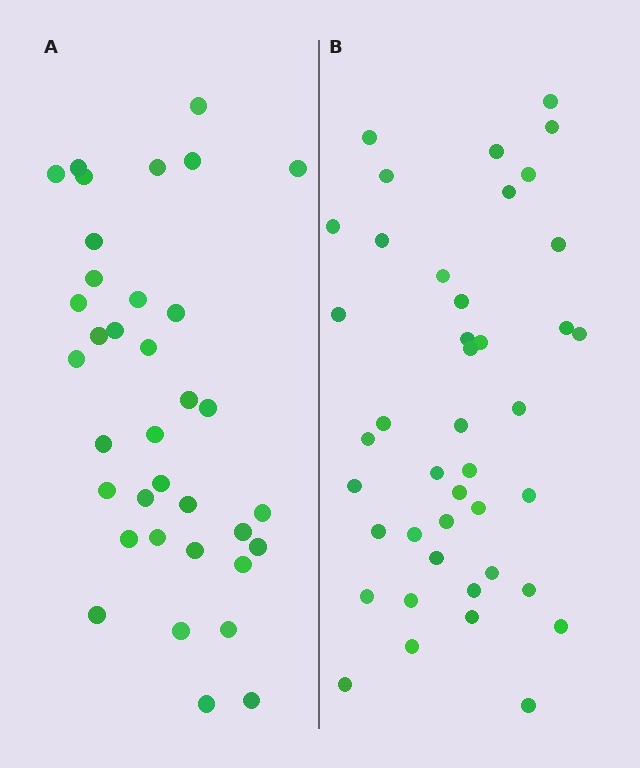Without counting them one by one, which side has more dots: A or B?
Region B (the right region) has more dots.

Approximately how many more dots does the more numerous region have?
Region B has about 6 more dots than region A.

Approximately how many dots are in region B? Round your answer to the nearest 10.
About 40 dots. (The exact count is 42, which rounds to 40.)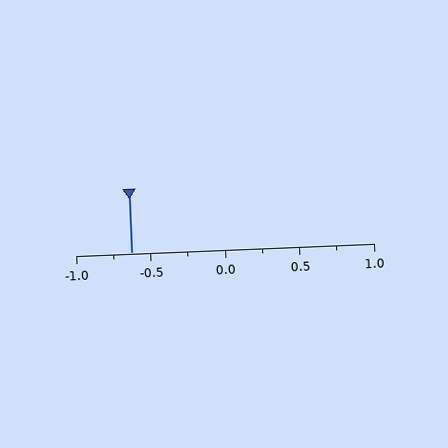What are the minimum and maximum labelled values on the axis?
The axis runs from -1.0 to 1.0.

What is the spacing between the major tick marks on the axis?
The major ticks are spaced 0.5 apart.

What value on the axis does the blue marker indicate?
The marker indicates approximately -0.62.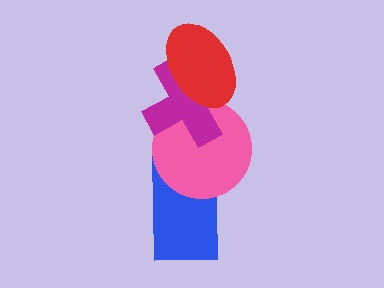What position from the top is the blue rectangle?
The blue rectangle is 4th from the top.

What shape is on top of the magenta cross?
The red ellipse is on top of the magenta cross.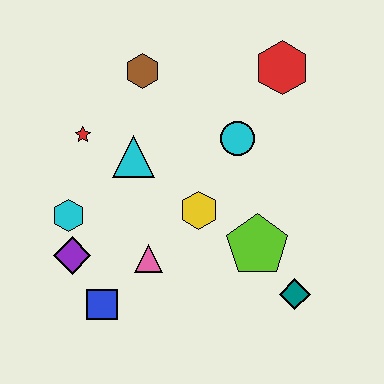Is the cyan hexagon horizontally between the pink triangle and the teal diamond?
No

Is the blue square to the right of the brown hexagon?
No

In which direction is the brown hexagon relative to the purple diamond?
The brown hexagon is above the purple diamond.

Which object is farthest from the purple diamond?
The red hexagon is farthest from the purple diamond.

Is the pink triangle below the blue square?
No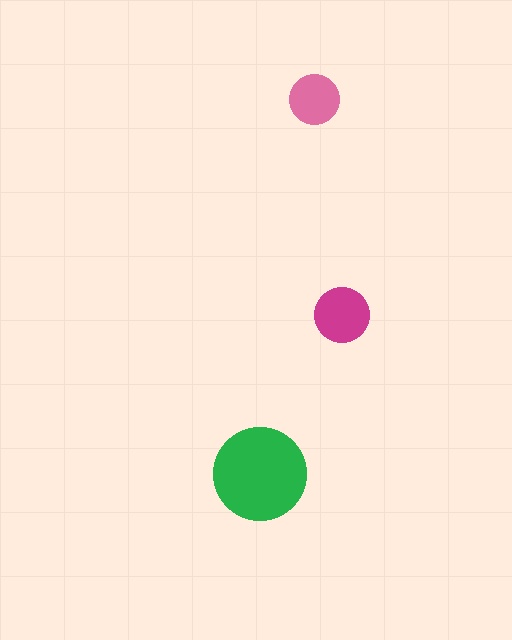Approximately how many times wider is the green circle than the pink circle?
About 2 times wider.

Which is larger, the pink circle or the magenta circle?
The magenta one.